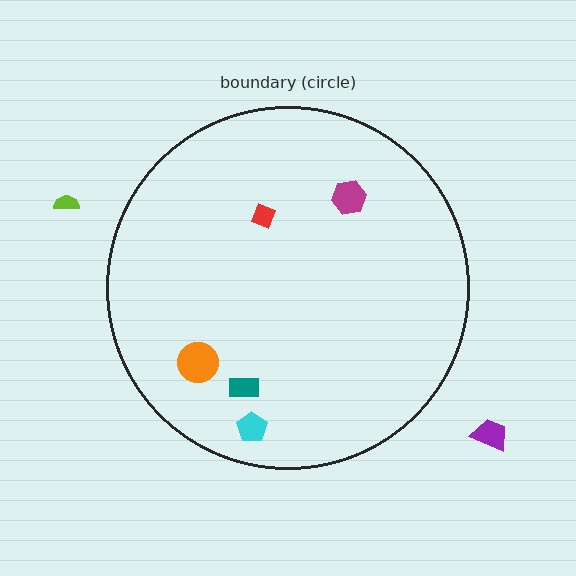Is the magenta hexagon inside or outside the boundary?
Inside.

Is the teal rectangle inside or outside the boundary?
Inside.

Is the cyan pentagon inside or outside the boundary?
Inside.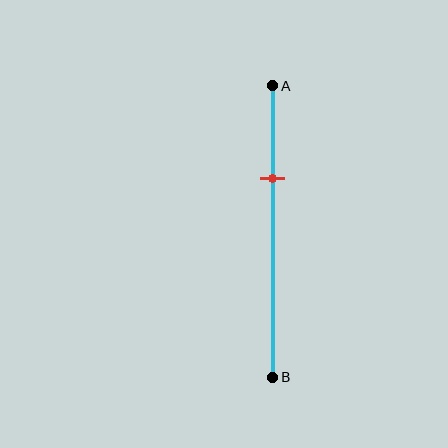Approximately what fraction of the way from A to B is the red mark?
The red mark is approximately 30% of the way from A to B.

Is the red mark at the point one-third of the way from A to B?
Yes, the mark is approximately at the one-third point.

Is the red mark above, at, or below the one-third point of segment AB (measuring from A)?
The red mark is approximately at the one-third point of segment AB.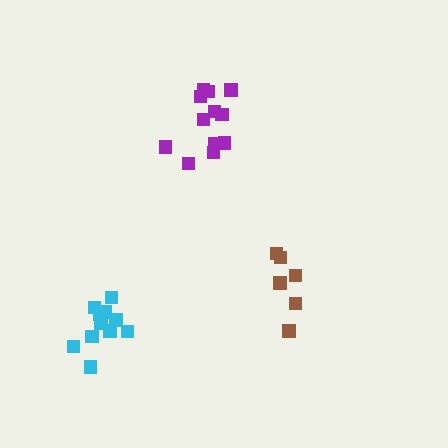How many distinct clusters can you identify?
There are 3 distinct clusters.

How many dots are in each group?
Group 1: 6 dots, Group 2: 12 dots, Group 3: 11 dots (29 total).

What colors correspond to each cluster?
The clusters are colored: brown, purple, cyan.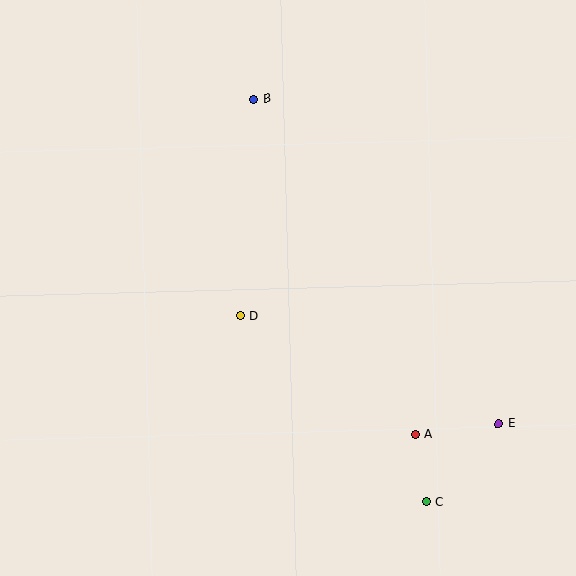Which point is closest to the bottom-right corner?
Point C is closest to the bottom-right corner.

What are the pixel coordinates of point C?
Point C is at (426, 502).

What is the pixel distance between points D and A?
The distance between D and A is 212 pixels.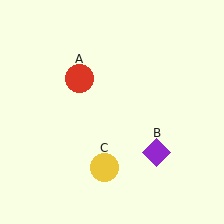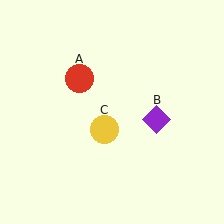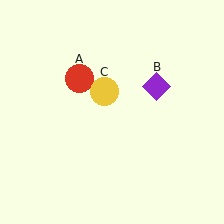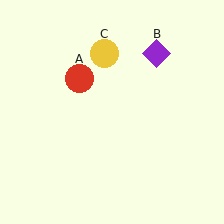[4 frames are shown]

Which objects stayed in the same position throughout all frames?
Red circle (object A) remained stationary.